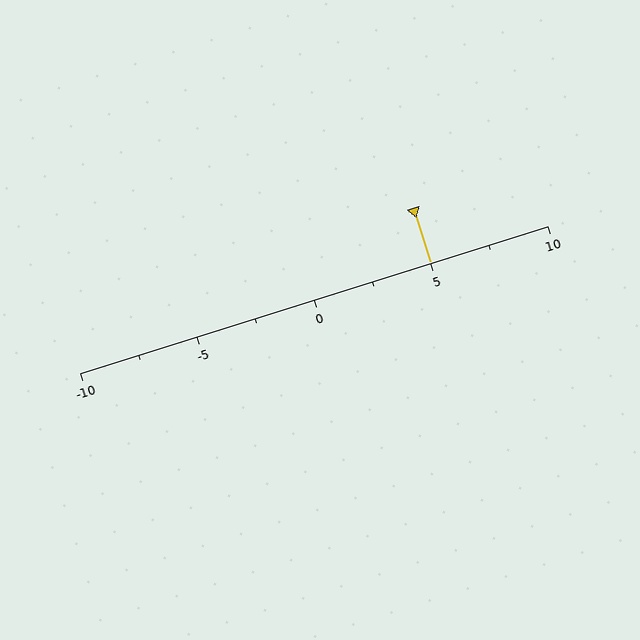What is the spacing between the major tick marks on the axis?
The major ticks are spaced 5 apart.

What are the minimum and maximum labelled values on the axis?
The axis runs from -10 to 10.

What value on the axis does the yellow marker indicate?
The marker indicates approximately 5.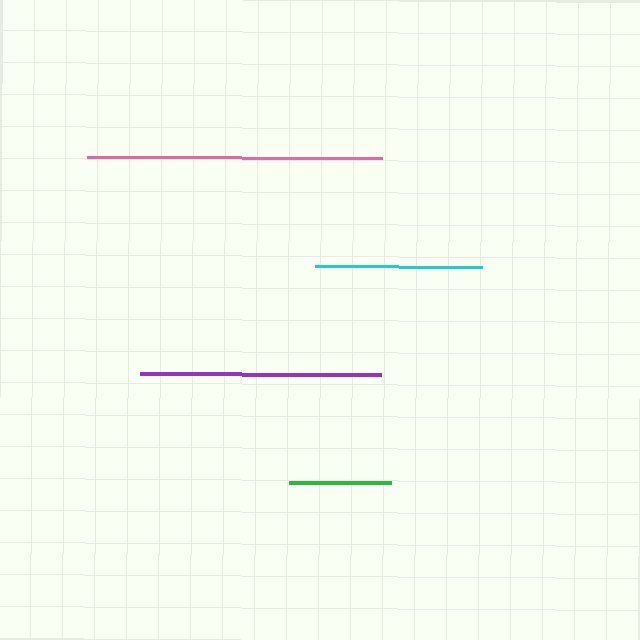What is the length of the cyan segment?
The cyan segment is approximately 167 pixels long.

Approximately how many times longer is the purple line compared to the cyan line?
The purple line is approximately 1.4 times the length of the cyan line.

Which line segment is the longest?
The pink line is the longest at approximately 295 pixels.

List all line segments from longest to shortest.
From longest to shortest: pink, purple, cyan, green.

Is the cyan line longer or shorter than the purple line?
The purple line is longer than the cyan line.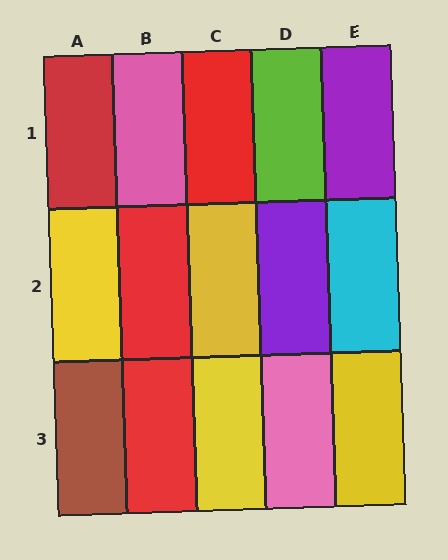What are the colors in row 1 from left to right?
Red, pink, red, lime, purple.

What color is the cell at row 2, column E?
Cyan.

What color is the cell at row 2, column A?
Yellow.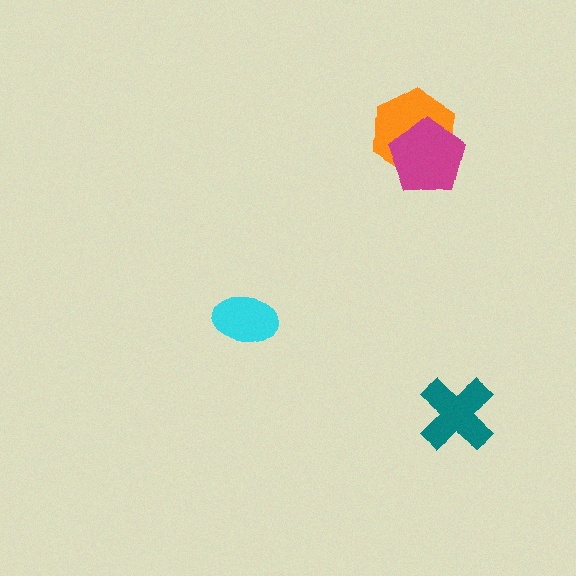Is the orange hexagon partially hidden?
Yes, it is partially covered by another shape.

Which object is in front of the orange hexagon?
The magenta pentagon is in front of the orange hexagon.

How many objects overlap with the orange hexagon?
1 object overlaps with the orange hexagon.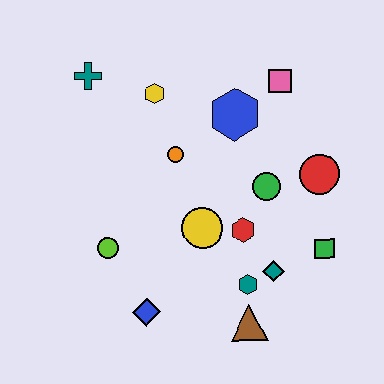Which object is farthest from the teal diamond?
The teal cross is farthest from the teal diamond.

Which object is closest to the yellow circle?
The red hexagon is closest to the yellow circle.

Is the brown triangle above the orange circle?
No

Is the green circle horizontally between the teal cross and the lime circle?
No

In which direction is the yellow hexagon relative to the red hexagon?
The yellow hexagon is above the red hexagon.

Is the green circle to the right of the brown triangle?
Yes